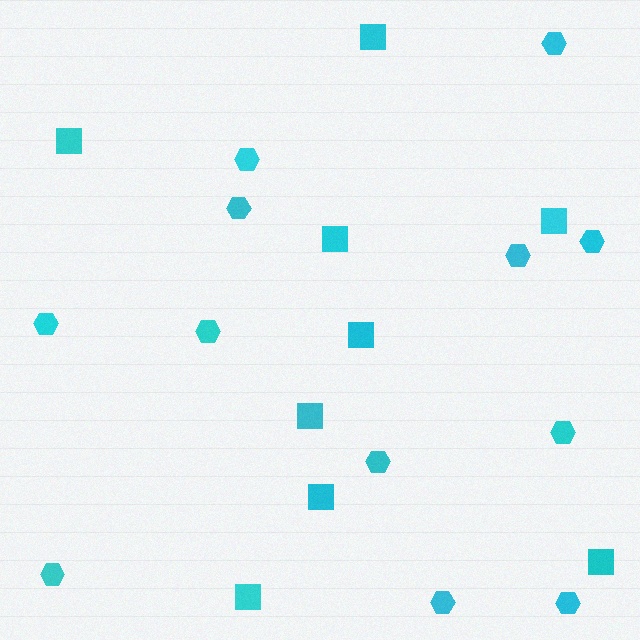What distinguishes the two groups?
There are 2 groups: one group of squares (9) and one group of hexagons (12).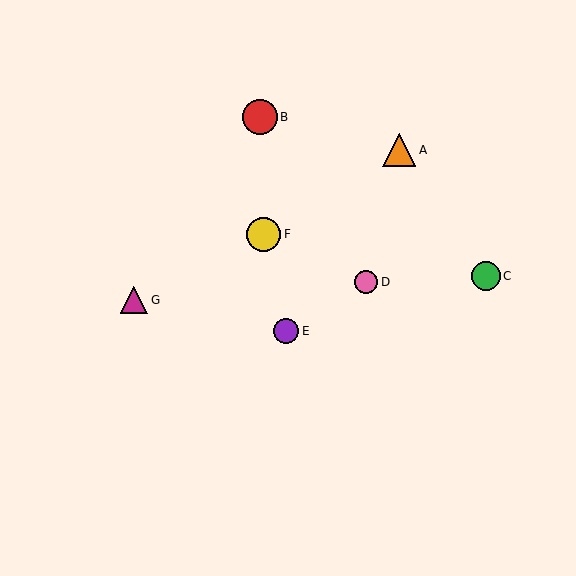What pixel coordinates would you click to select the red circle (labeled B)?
Click at (260, 117) to select the red circle B.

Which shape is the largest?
The red circle (labeled B) is the largest.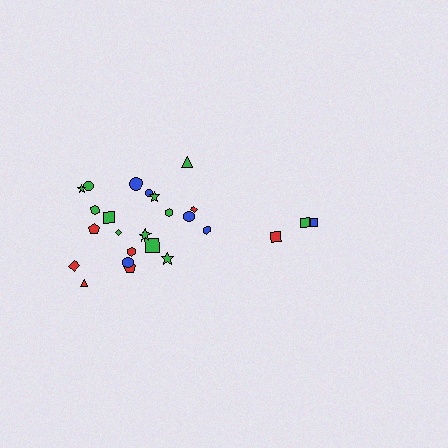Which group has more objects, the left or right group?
The left group.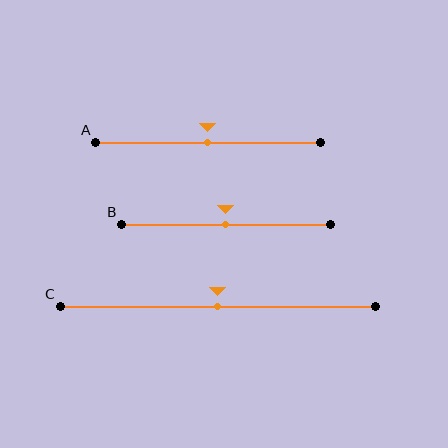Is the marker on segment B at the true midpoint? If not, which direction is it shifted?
Yes, the marker on segment B is at the true midpoint.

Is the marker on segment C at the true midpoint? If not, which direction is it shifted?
Yes, the marker on segment C is at the true midpoint.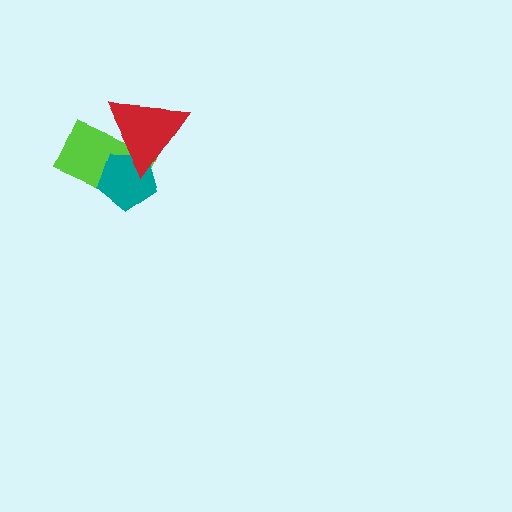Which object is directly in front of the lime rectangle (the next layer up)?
The teal pentagon is directly in front of the lime rectangle.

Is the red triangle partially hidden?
No, no other shape covers it.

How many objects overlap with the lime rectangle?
2 objects overlap with the lime rectangle.